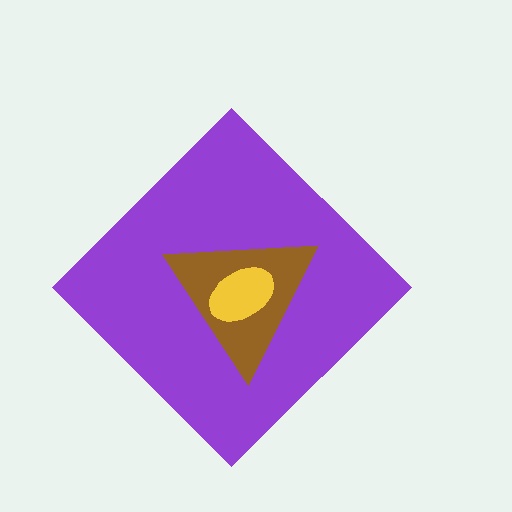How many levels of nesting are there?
3.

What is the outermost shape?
The purple diamond.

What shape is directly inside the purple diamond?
The brown triangle.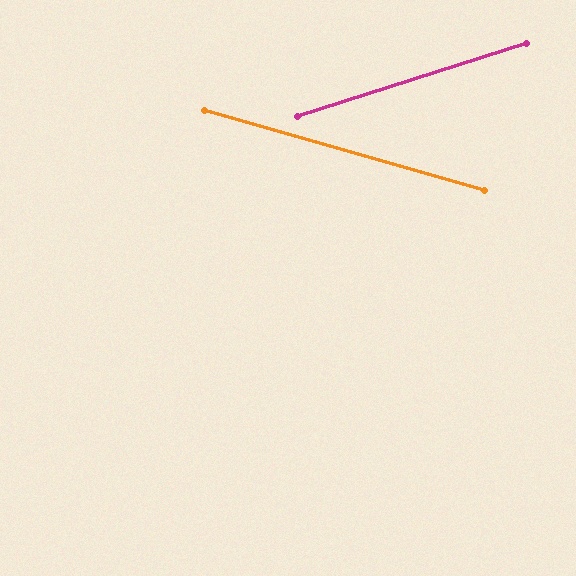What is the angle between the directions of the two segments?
Approximately 33 degrees.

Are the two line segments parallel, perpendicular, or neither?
Neither parallel nor perpendicular — they differ by about 33°.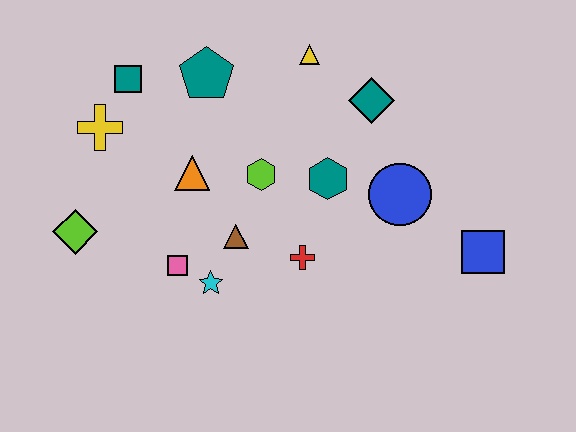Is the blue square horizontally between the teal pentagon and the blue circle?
No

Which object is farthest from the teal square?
The blue square is farthest from the teal square.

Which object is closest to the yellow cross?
The teal square is closest to the yellow cross.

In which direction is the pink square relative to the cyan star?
The pink square is to the left of the cyan star.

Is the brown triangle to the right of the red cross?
No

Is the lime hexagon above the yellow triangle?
No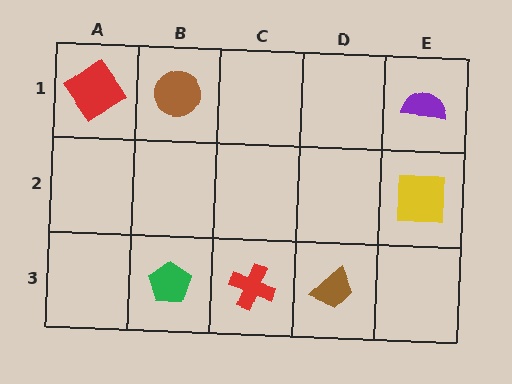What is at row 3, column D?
A brown trapezoid.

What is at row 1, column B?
A brown circle.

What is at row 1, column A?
A red diamond.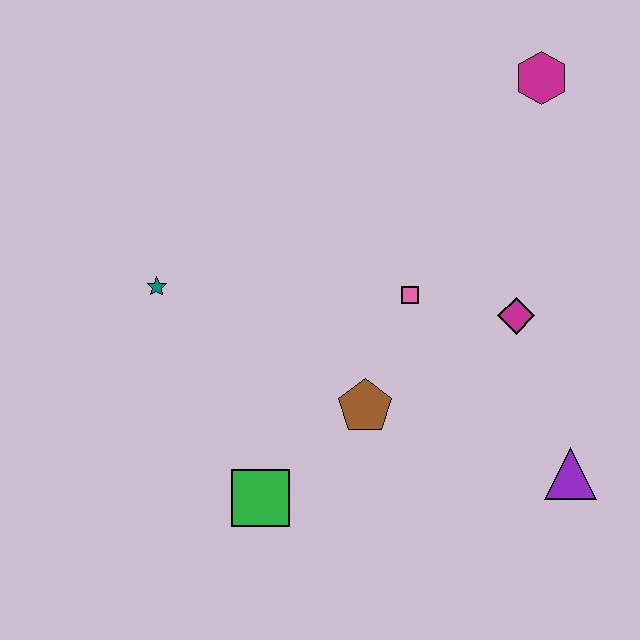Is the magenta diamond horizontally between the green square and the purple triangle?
Yes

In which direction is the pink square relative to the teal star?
The pink square is to the right of the teal star.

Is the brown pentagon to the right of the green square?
Yes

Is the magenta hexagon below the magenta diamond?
No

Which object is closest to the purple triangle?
The magenta diamond is closest to the purple triangle.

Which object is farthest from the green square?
The magenta hexagon is farthest from the green square.